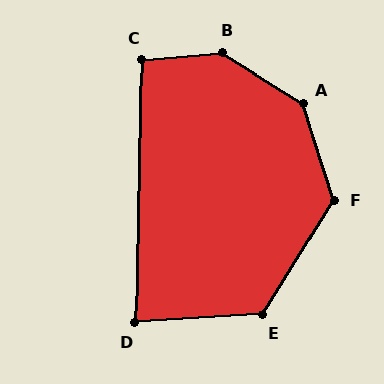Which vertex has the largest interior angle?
B, at approximately 144 degrees.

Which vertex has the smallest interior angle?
D, at approximately 85 degrees.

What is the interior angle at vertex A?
Approximately 139 degrees (obtuse).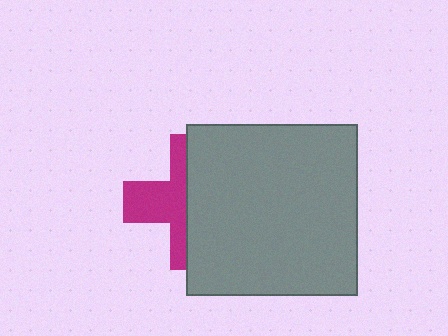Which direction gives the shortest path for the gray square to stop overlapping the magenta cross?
Moving right gives the shortest separation.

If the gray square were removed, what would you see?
You would see the complete magenta cross.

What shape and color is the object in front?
The object in front is a gray square.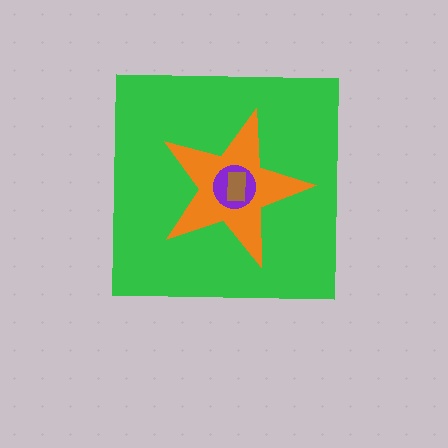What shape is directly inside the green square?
The orange star.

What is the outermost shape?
The green square.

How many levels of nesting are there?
4.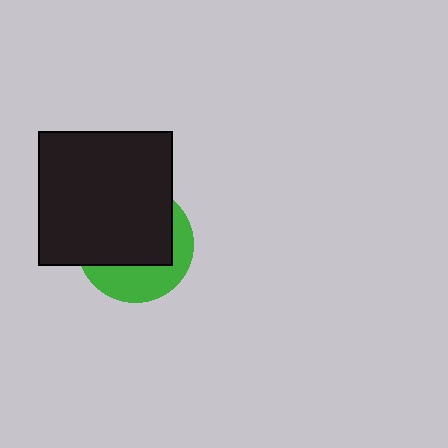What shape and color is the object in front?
The object in front is a black square.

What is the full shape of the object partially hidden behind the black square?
The partially hidden object is a green circle.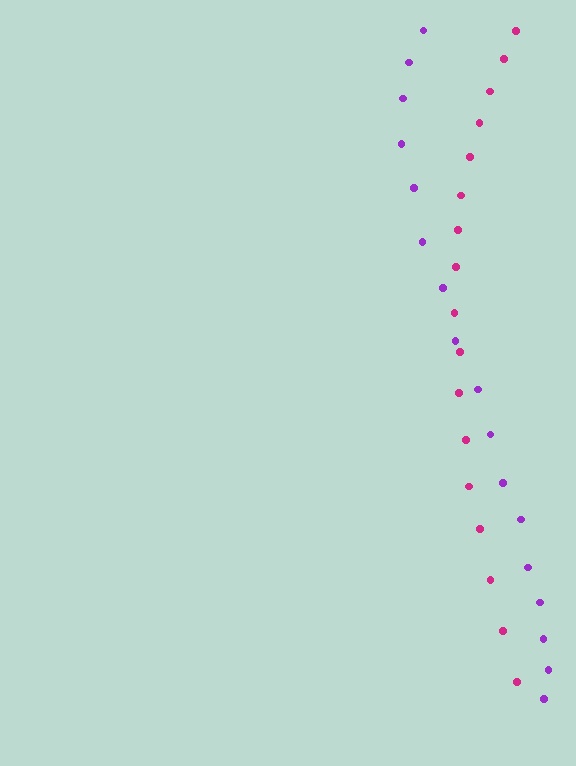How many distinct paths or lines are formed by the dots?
There are 2 distinct paths.